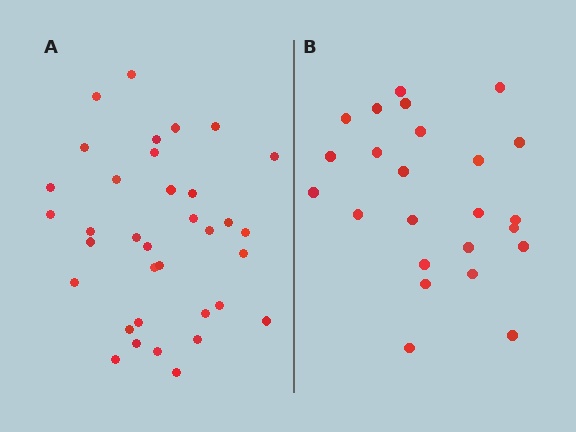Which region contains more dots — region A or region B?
Region A (the left region) has more dots.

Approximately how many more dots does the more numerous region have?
Region A has roughly 12 or so more dots than region B.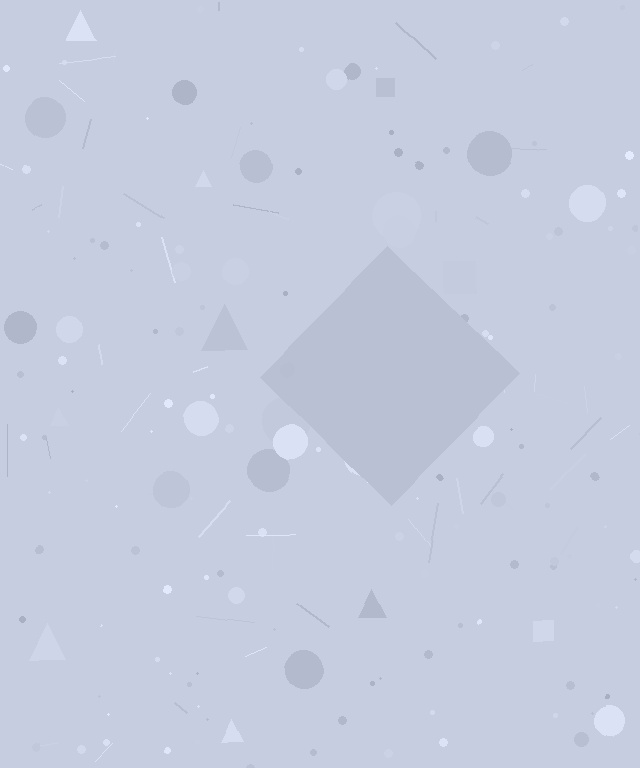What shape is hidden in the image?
A diamond is hidden in the image.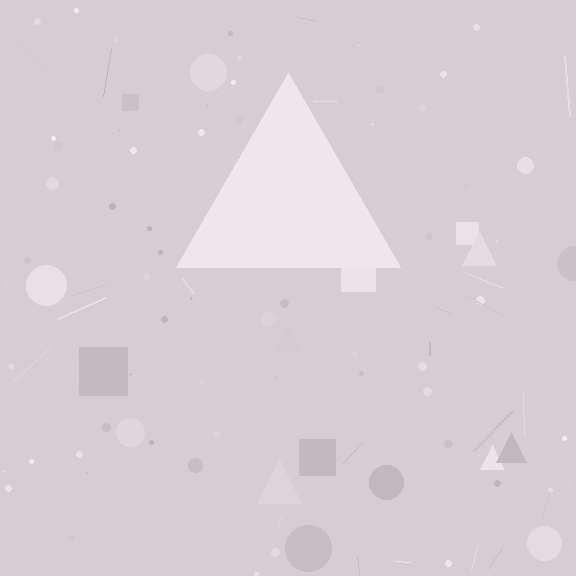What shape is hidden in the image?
A triangle is hidden in the image.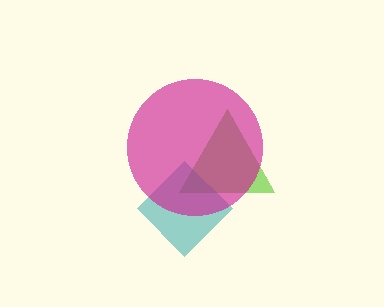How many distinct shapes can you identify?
There are 3 distinct shapes: a lime triangle, a teal diamond, a magenta circle.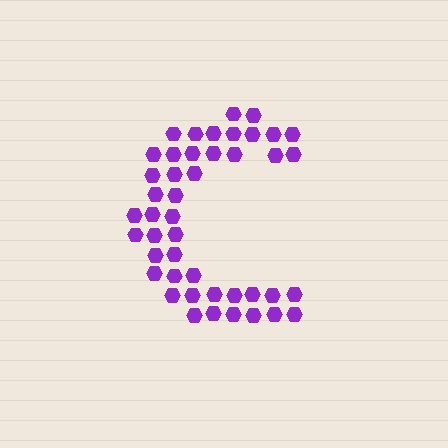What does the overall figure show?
The overall figure shows the letter C.